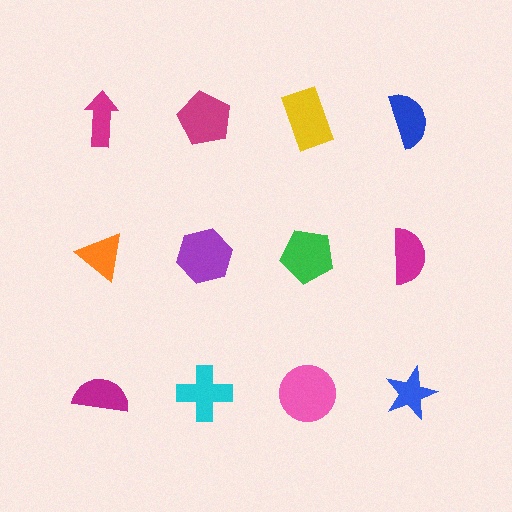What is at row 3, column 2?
A cyan cross.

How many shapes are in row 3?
4 shapes.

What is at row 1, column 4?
A blue semicircle.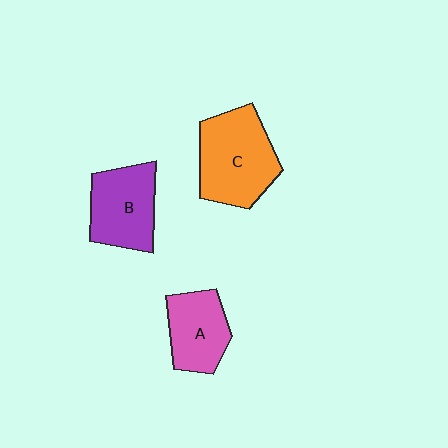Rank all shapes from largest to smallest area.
From largest to smallest: C (orange), B (purple), A (pink).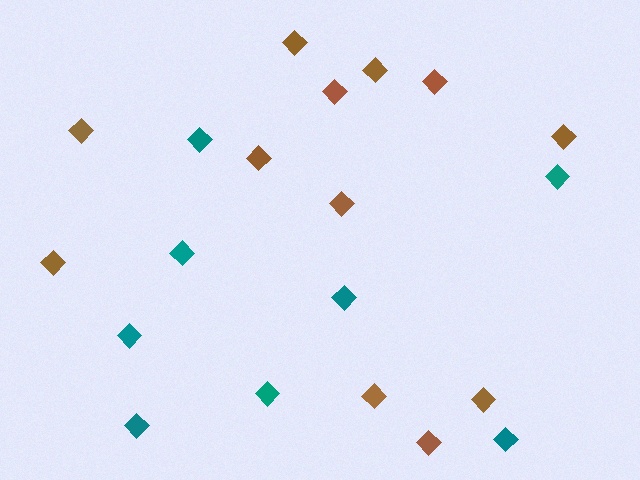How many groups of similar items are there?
There are 2 groups: one group of teal diamonds (8) and one group of brown diamonds (12).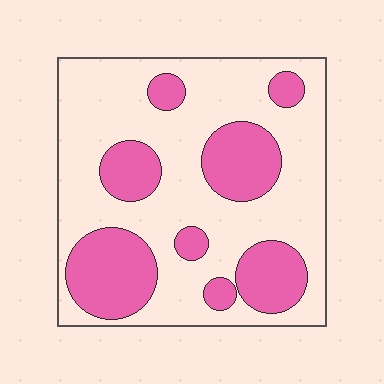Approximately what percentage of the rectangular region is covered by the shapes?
Approximately 30%.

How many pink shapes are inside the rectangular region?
8.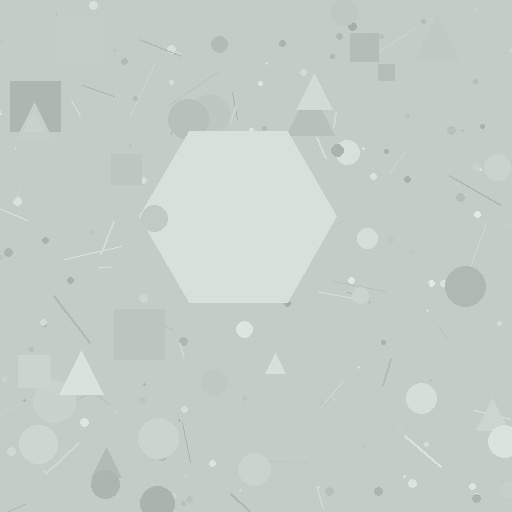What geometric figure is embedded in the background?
A hexagon is embedded in the background.